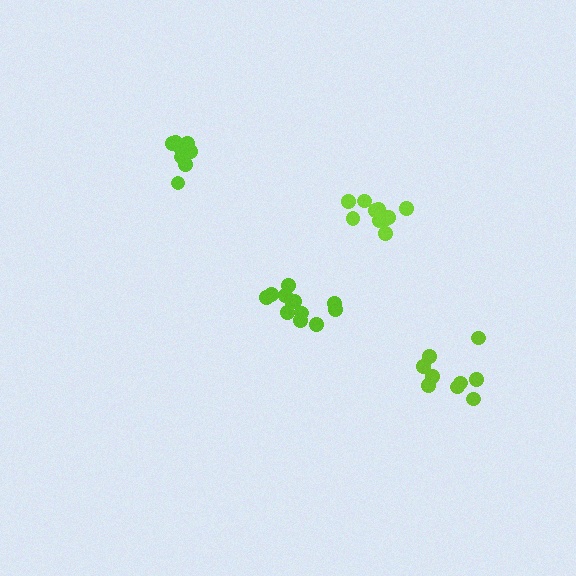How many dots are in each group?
Group 1: 9 dots, Group 2: 12 dots, Group 3: 9 dots, Group 4: 10 dots (40 total).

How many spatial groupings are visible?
There are 4 spatial groupings.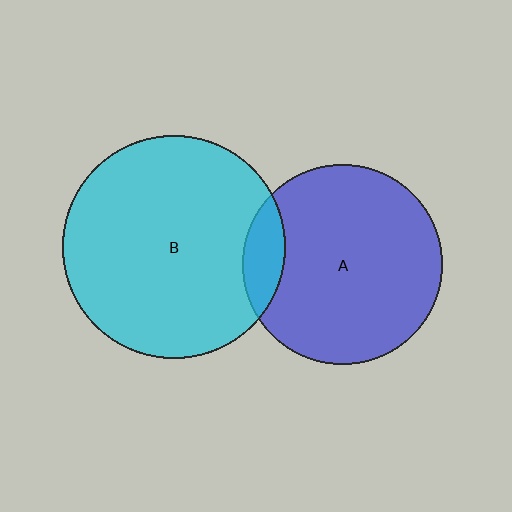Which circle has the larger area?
Circle B (cyan).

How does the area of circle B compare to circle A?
Approximately 1.2 times.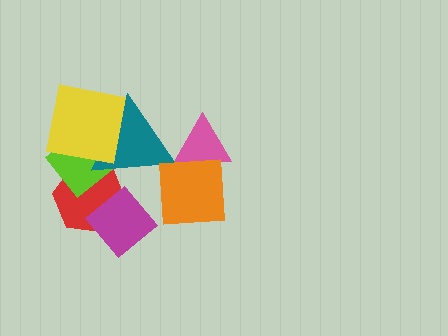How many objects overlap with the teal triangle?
5 objects overlap with the teal triangle.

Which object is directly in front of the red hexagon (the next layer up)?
The lime diamond is directly in front of the red hexagon.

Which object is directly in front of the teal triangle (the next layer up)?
The yellow square is directly in front of the teal triangle.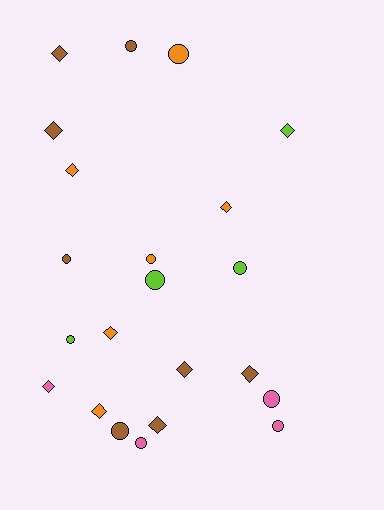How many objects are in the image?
There are 22 objects.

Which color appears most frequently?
Brown, with 8 objects.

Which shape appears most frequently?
Diamond, with 11 objects.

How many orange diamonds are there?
There are 4 orange diamonds.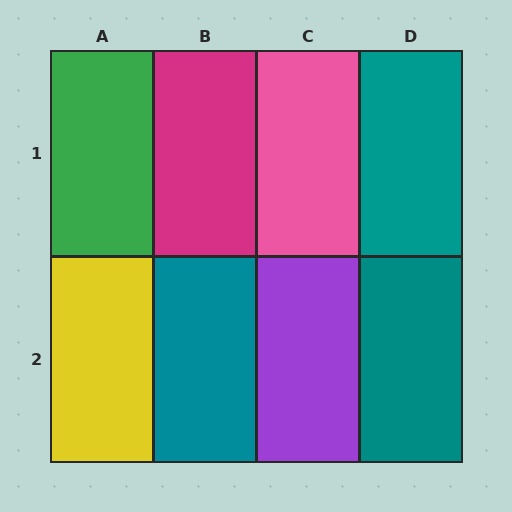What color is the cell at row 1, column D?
Teal.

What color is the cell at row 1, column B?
Magenta.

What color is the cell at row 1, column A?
Green.